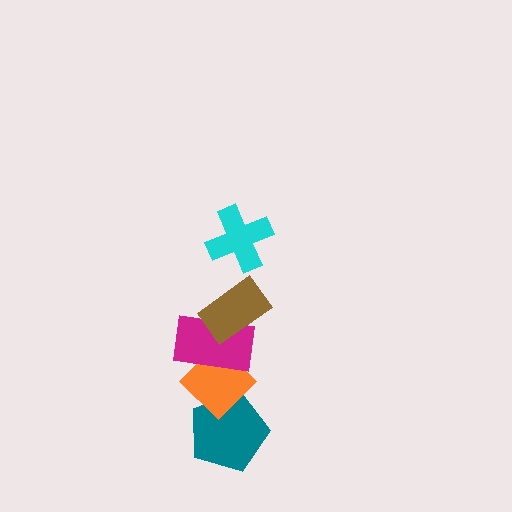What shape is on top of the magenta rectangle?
The brown rectangle is on top of the magenta rectangle.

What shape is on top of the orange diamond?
The magenta rectangle is on top of the orange diamond.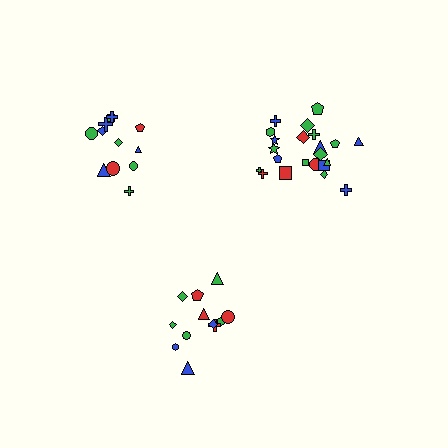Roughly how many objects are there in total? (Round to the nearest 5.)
Roughly 45 objects in total.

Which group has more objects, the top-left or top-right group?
The top-right group.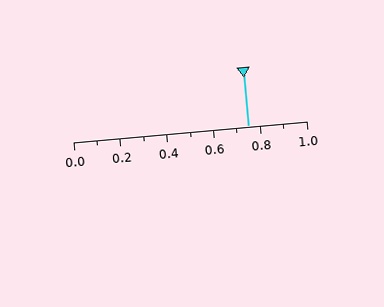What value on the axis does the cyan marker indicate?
The marker indicates approximately 0.75.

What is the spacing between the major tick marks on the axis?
The major ticks are spaced 0.2 apart.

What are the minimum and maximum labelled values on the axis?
The axis runs from 0.0 to 1.0.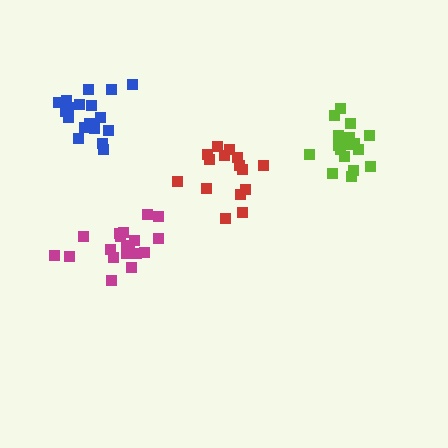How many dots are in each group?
Group 1: 18 dots, Group 2: 19 dots, Group 3: 15 dots, Group 4: 19 dots (71 total).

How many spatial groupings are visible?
There are 4 spatial groupings.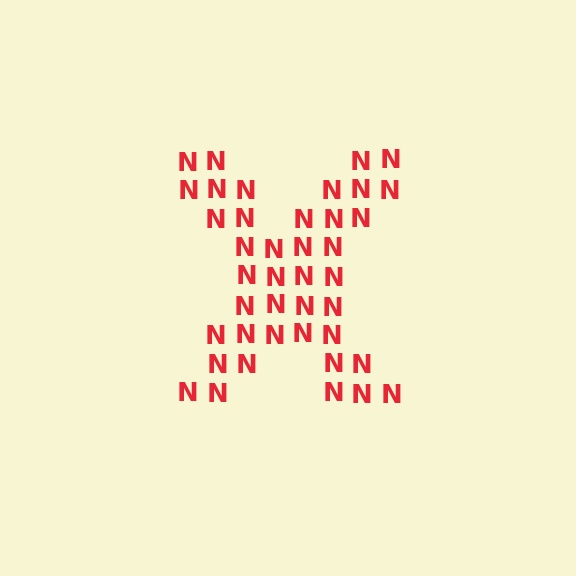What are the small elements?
The small elements are letter N's.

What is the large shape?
The large shape is the letter X.